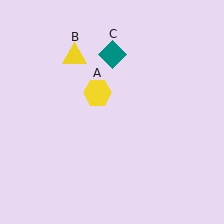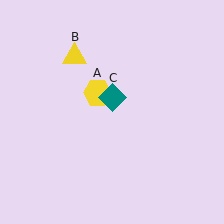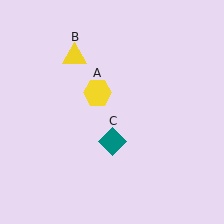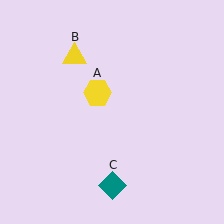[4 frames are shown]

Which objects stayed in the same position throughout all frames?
Yellow hexagon (object A) and yellow triangle (object B) remained stationary.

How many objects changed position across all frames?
1 object changed position: teal diamond (object C).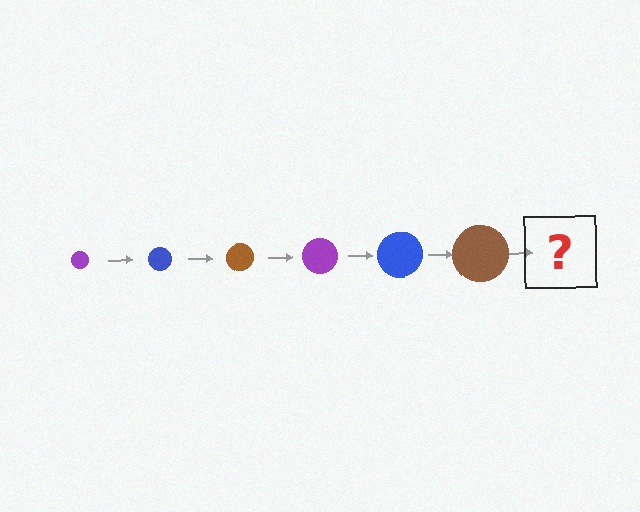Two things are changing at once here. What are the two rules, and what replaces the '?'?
The two rules are that the circle grows larger each step and the color cycles through purple, blue, and brown. The '?' should be a purple circle, larger than the previous one.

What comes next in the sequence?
The next element should be a purple circle, larger than the previous one.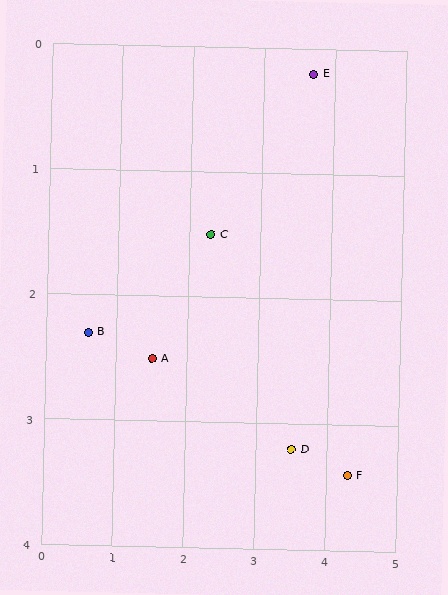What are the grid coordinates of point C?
Point C is at approximately (2.3, 1.5).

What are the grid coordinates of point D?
Point D is at approximately (3.5, 3.2).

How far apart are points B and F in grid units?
Points B and F are about 3.9 grid units apart.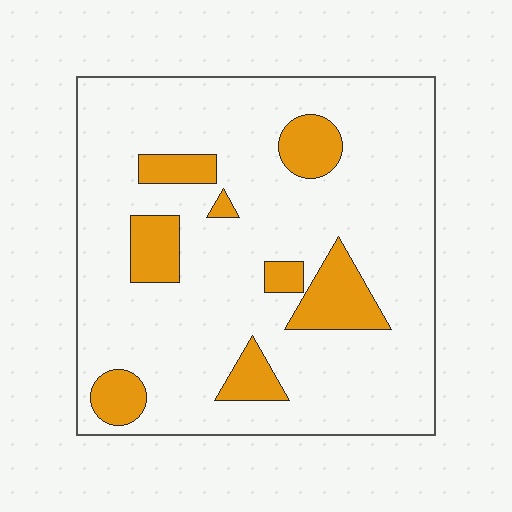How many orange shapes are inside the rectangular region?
8.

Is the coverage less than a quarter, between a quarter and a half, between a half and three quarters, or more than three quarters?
Less than a quarter.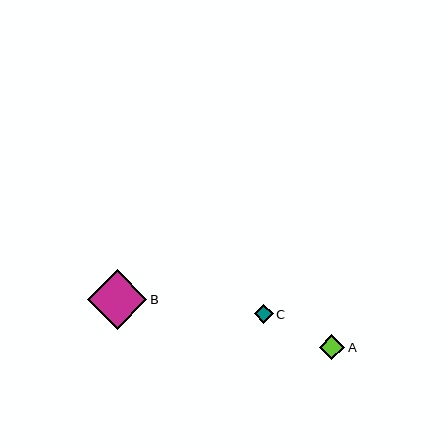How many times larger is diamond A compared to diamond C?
Diamond A is approximately 1.3 times the size of diamond C.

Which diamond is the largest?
Diamond B is the largest with a size of approximately 59 pixels.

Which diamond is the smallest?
Diamond C is the smallest with a size of approximately 19 pixels.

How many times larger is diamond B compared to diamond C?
Diamond B is approximately 3.1 times the size of diamond C.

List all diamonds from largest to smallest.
From largest to smallest: B, A, C.